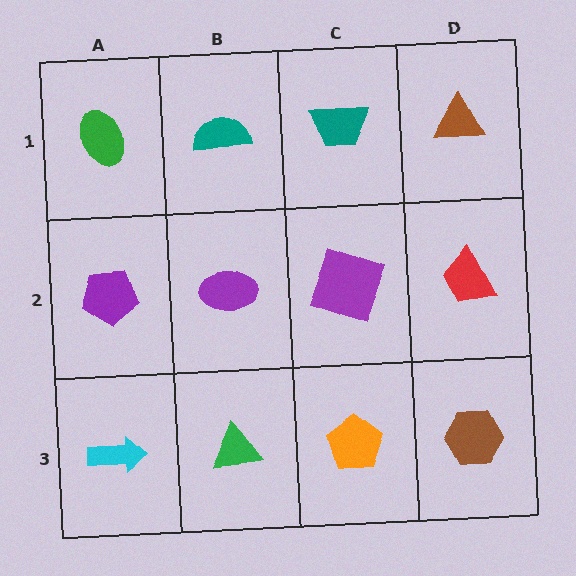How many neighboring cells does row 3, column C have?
3.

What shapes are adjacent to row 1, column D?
A red trapezoid (row 2, column D), a teal trapezoid (row 1, column C).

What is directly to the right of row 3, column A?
A green triangle.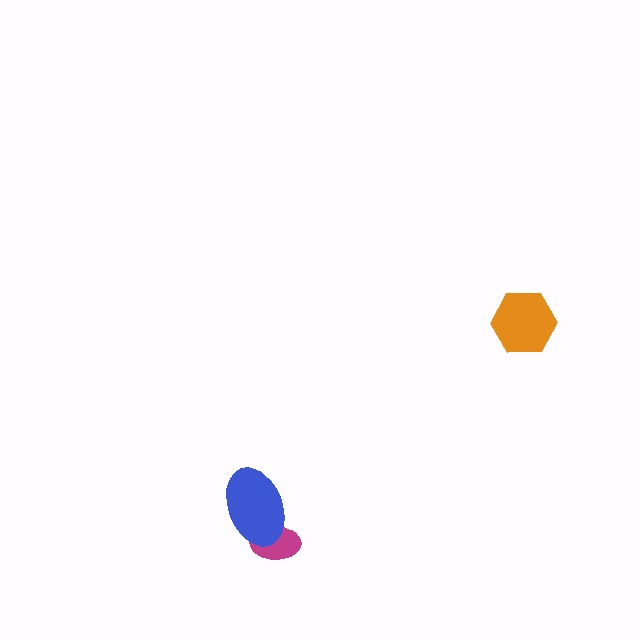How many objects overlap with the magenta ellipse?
1 object overlaps with the magenta ellipse.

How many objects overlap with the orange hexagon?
0 objects overlap with the orange hexagon.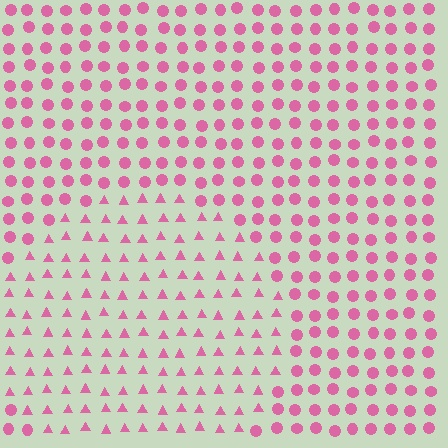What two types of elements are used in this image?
The image uses triangles inside the circle region and circles outside it.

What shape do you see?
I see a circle.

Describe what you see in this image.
The image is filled with small pink elements arranged in a uniform grid. A circle-shaped region contains triangles, while the surrounding area contains circles. The boundary is defined purely by the change in element shape.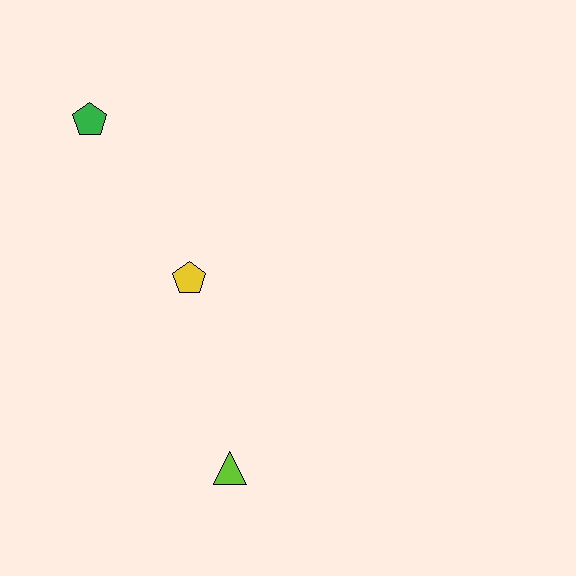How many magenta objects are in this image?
There are no magenta objects.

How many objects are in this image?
There are 3 objects.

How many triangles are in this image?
There is 1 triangle.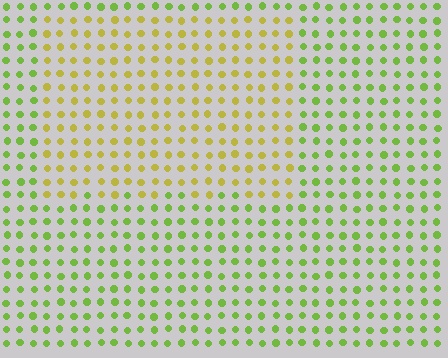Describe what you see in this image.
The image is filled with small lime elements in a uniform arrangement. A rectangle-shaped region is visible where the elements are tinted to a slightly different hue, forming a subtle color boundary.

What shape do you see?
I see a rectangle.